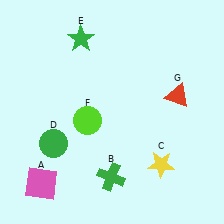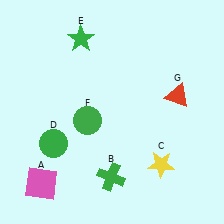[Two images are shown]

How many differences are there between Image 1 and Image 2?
There is 1 difference between the two images.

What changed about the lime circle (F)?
In Image 1, F is lime. In Image 2, it changed to green.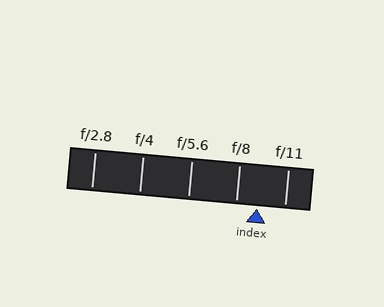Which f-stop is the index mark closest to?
The index mark is closest to f/8.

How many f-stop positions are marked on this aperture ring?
There are 5 f-stop positions marked.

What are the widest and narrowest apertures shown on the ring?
The widest aperture shown is f/2.8 and the narrowest is f/11.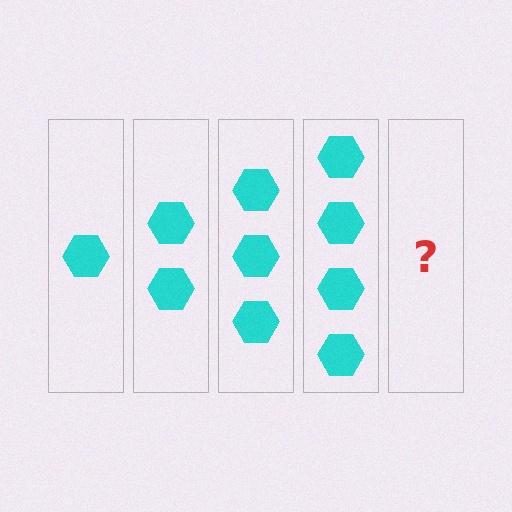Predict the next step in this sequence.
The next step is 5 hexagons.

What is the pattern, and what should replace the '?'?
The pattern is that each step adds one more hexagon. The '?' should be 5 hexagons.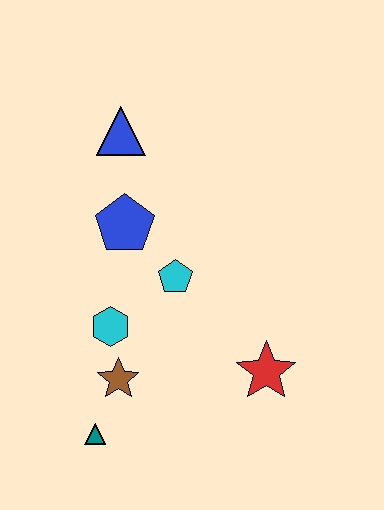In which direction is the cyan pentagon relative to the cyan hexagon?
The cyan pentagon is to the right of the cyan hexagon.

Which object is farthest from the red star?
The blue triangle is farthest from the red star.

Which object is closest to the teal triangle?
The brown star is closest to the teal triangle.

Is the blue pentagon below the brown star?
No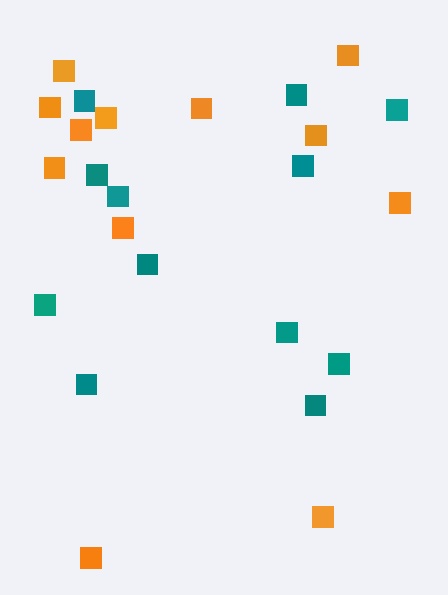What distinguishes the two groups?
There are 2 groups: one group of teal squares (12) and one group of orange squares (12).